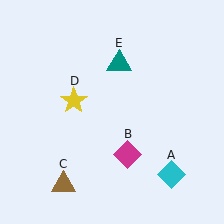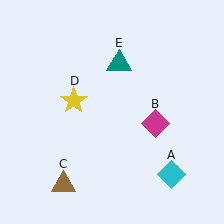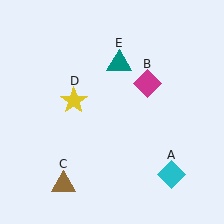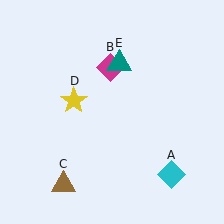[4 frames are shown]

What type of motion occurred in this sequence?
The magenta diamond (object B) rotated counterclockwise around the center of the scene.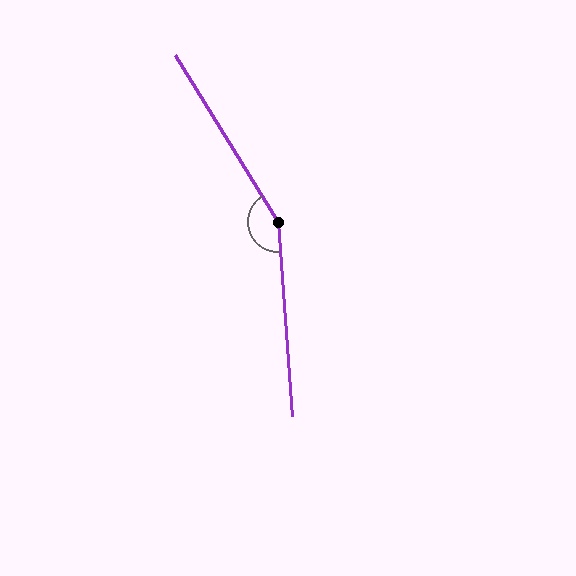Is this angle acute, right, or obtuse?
It is obtuse.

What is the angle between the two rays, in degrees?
Approximately 153 degrees.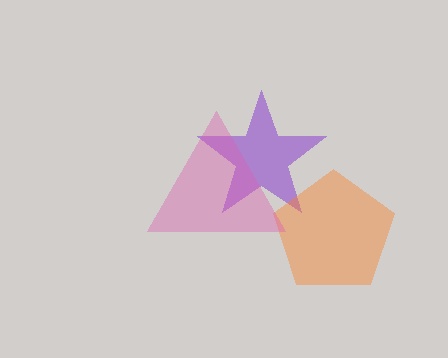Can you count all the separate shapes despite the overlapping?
Yes, there are 3 separate shapes.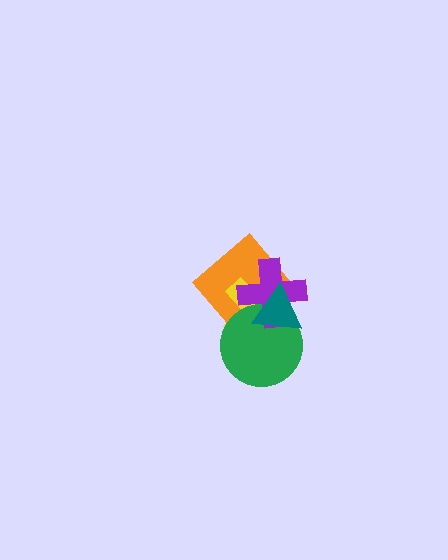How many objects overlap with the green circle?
4 objects overlap with the green circle.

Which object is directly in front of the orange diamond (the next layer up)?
The yellow cross is directly in front of the orange diamond.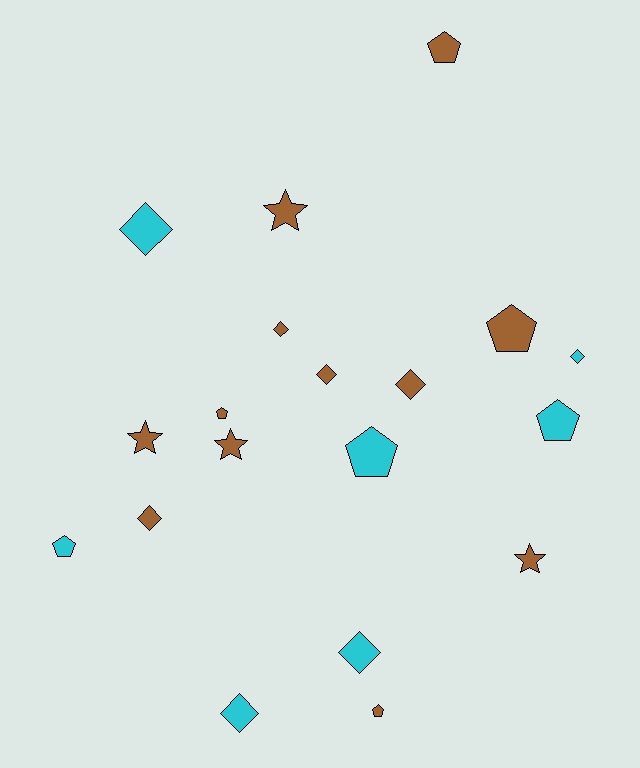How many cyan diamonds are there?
There are 4 cyan diamonds.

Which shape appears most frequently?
Diamond, with 8 objects.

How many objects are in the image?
There are 19 objects.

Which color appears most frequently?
Brown, with 12 objects.